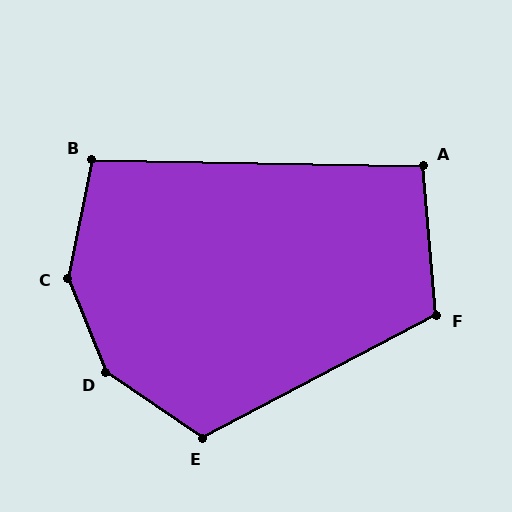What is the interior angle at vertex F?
Approximately 113 degrees (obtuse).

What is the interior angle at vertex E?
Approximately 118 degrees (obtuse).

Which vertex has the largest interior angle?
D, at approximately 147 degrees.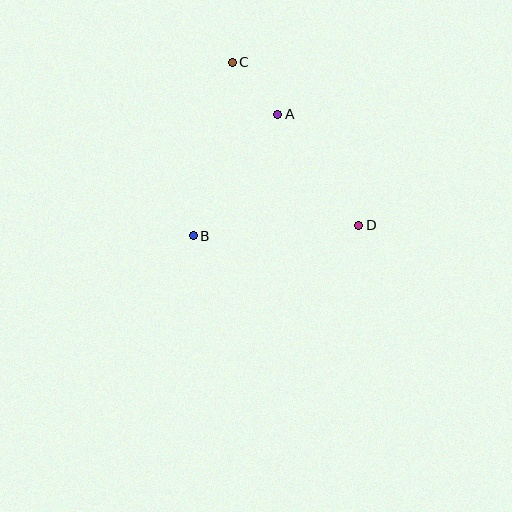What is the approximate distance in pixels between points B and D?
The distance between B and D is approximately 166 pixels.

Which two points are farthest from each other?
Points C and D are farthest from each other.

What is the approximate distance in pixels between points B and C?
The distance between B and C is approximately 178 pixels.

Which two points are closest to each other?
Points A and C are closest to each other.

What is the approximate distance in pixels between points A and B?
The distance between A and B is approximately 148 pixels.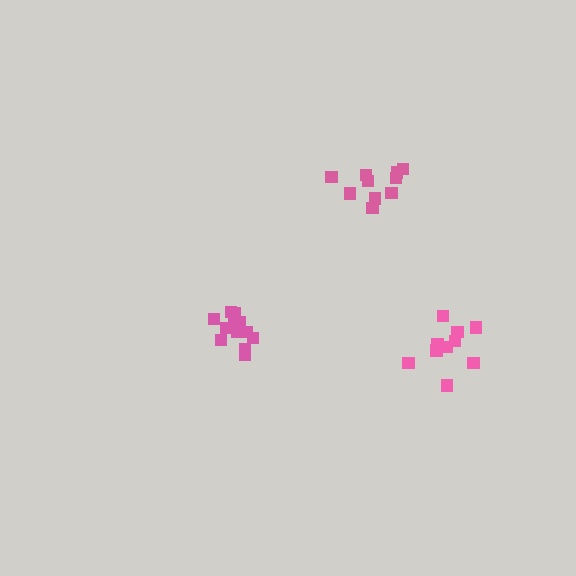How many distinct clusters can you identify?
There are 3 distinct clusters.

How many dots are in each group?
Group 1: 14 dots, Group 2: 10 dots, Group 3: 10 dots (34 total).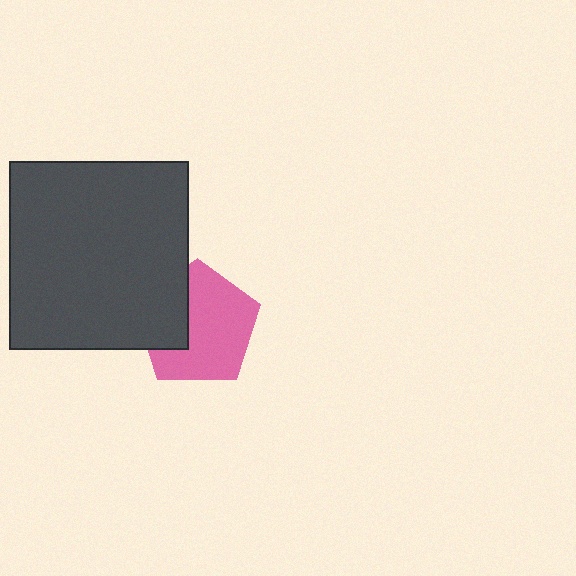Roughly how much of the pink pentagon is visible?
Most of it is visible (roughly 69%).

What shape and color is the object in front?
The object in front is a dark gray rectangle.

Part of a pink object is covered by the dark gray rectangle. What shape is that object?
It is a pentagon.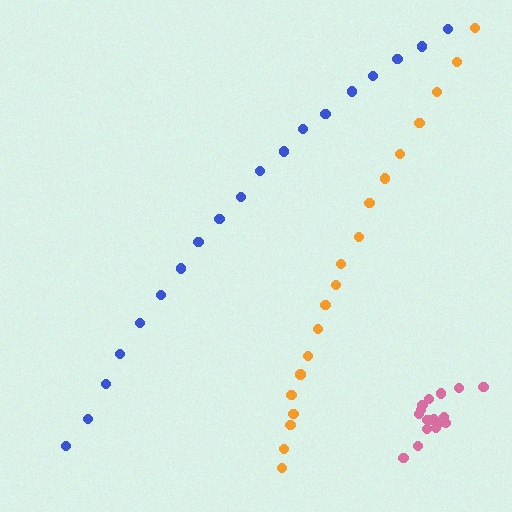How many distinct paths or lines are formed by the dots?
There are 3 distinct paths.